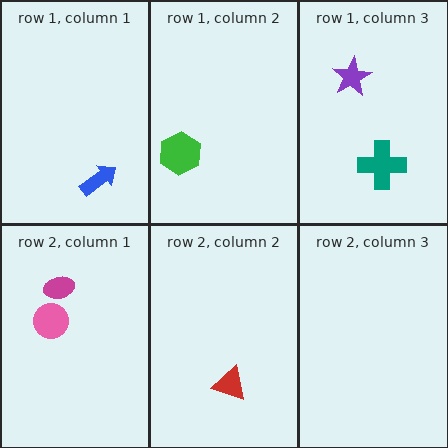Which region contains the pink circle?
The row 2, column 1 region.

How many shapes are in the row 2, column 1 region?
2.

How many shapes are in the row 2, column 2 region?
1.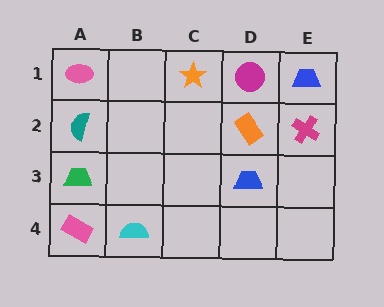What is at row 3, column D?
A blue trapezoid.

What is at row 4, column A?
A pink rectangle.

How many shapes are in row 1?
4 shapes.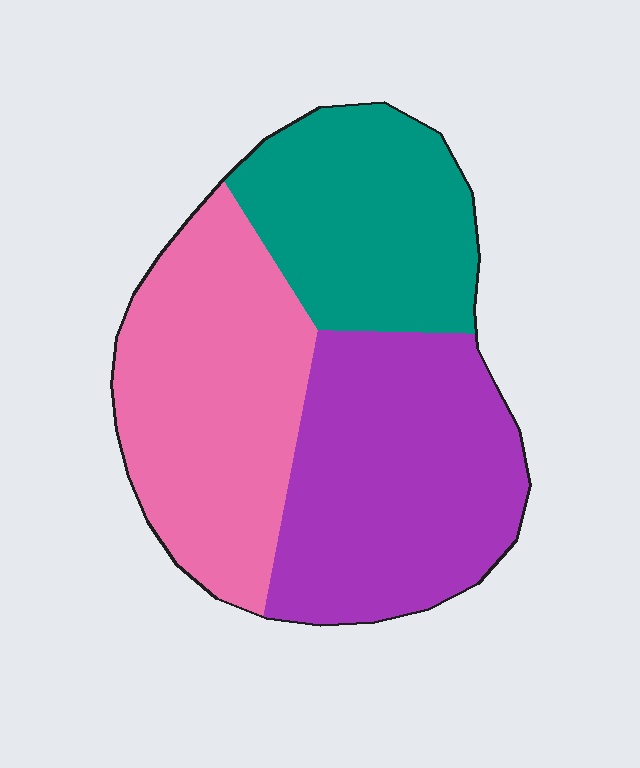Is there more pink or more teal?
Pink.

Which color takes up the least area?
Teal, at roughly 25%.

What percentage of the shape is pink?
Pink covers around 35% of the shape.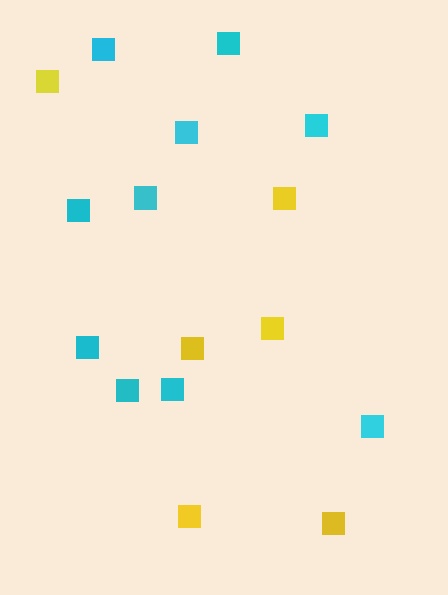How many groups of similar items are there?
There are 2 groups: one group of yellow squares (6) and one group of cyan squares (10).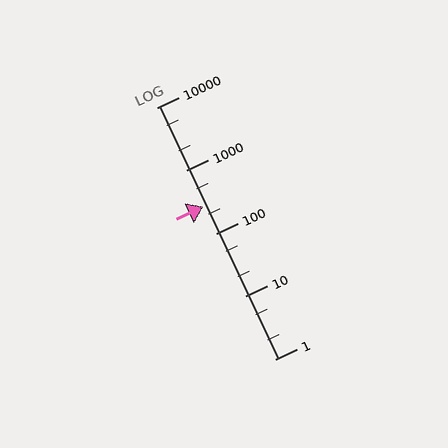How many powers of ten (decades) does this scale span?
The scale spans 4 decades, from 1 to 10000.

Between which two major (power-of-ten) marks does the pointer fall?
The pointer is between 100 and 1000.